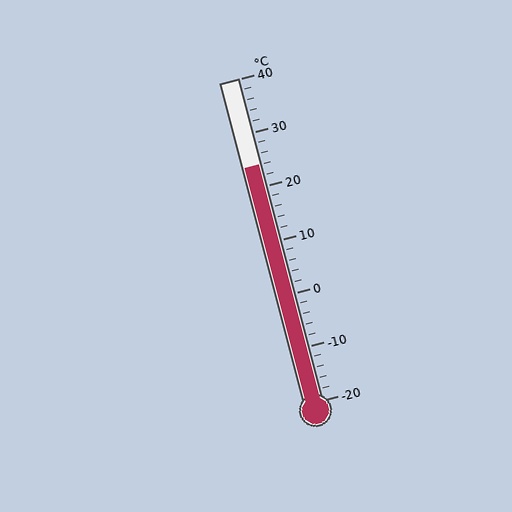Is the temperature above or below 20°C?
The temperature is above 20°C.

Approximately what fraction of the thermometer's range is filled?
The thermometer is filled to approximately 75% of its range.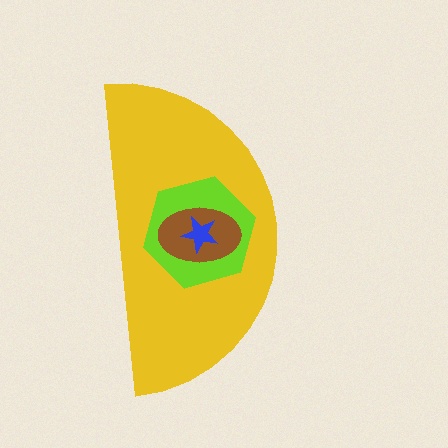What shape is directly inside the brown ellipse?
The blue star.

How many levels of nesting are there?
4.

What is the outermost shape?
The yellow semicircle.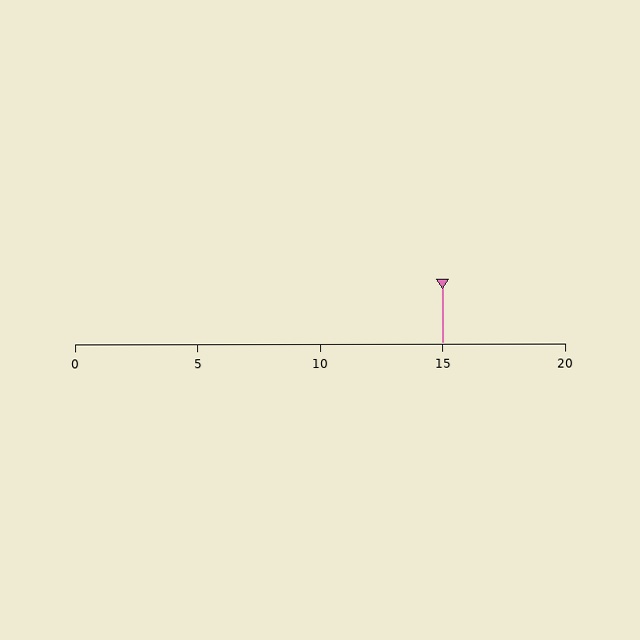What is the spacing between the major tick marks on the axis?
The major ticks are spaced 5 apart.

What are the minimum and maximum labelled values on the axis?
The axis runs from 0 to 20.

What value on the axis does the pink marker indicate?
The marker indicates approximately 15.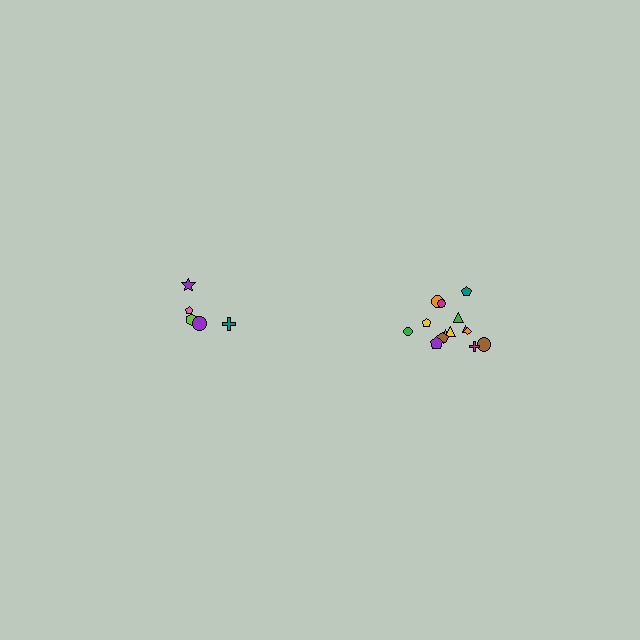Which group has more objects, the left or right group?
The right group.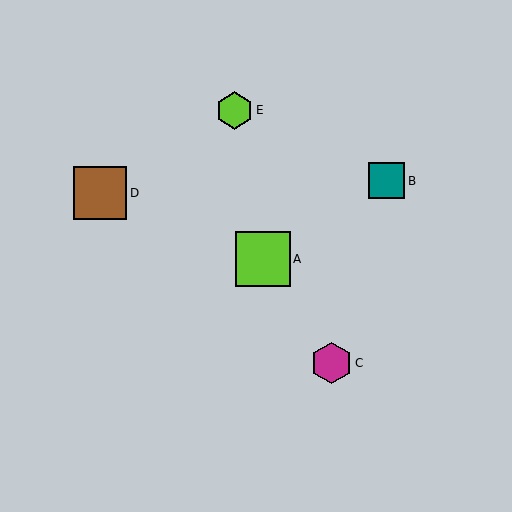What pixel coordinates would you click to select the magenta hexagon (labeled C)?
Click at (332, 363) to select the magenta hexagon C.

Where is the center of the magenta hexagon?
The center of the magenta hexagon is at (332, 363).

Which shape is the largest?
The lime square (labeled A) is the largest.